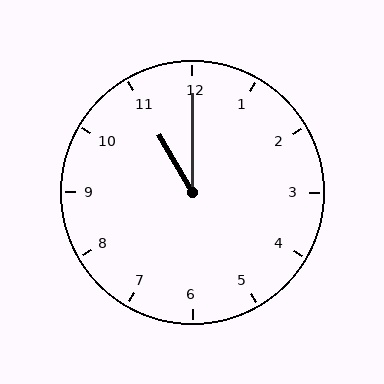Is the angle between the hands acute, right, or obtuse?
It is acute.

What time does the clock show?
11:00.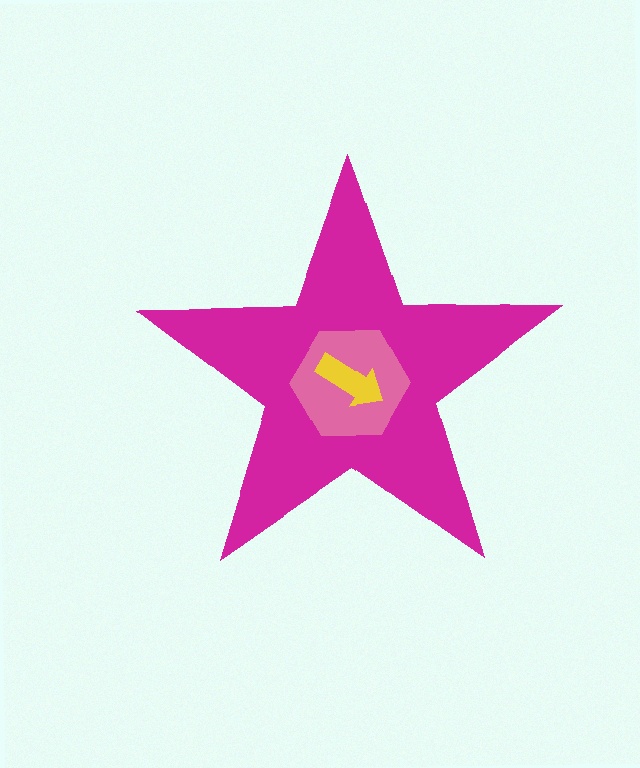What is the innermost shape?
The yellow arrow.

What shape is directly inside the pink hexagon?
The yellow arrow.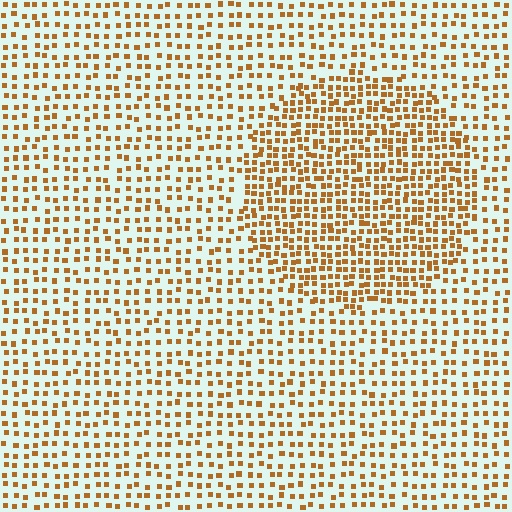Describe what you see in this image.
The image contains small brown elements arranged at two different densities. A circle-shaped region is visible where the elements are more densely packed than the surrounding area.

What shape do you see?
I see a circle.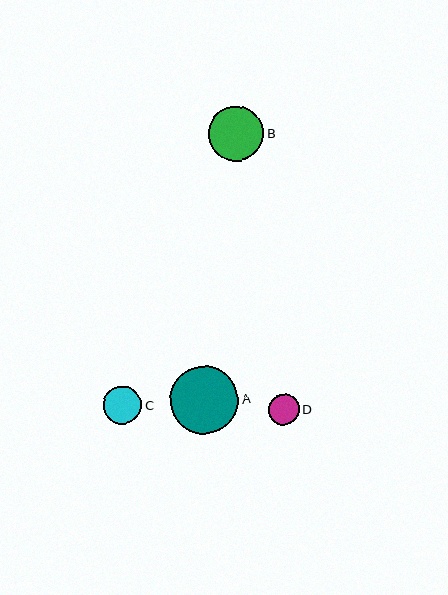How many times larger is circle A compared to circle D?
Circle A is approximately 2.2 times the size of circle D.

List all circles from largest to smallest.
From largest to smallest: A, B, C, D.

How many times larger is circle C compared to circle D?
Circle C is approximately 1.3 times the size of circle D.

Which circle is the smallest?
Circle D is the smallest with a size of approximately 31 pixels.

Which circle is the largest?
Circle A is the largest with a size of approximately 68 pixels.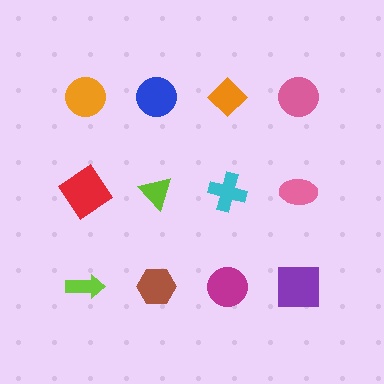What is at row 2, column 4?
A pink ellipse.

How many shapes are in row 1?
4 shapes.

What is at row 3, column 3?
A magenta circle.